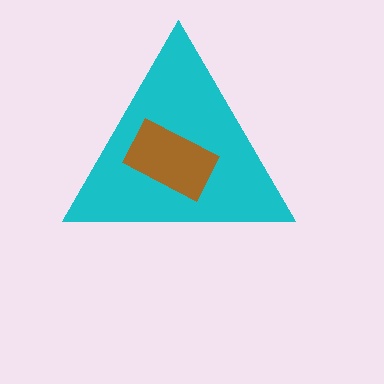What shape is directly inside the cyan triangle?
The brown rectangle.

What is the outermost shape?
The cyan triangle.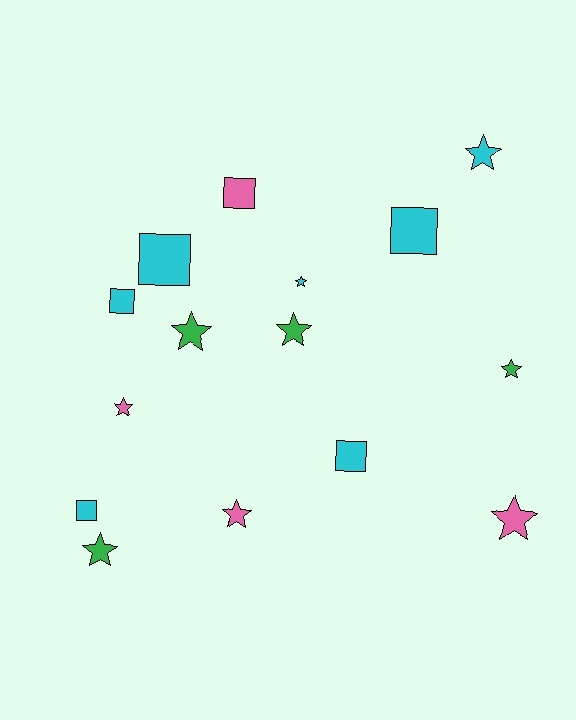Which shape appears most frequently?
Star, with 9 objects.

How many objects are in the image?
There are 15 objects.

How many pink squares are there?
There is 1 pink square.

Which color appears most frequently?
Cyan, with 7 objects.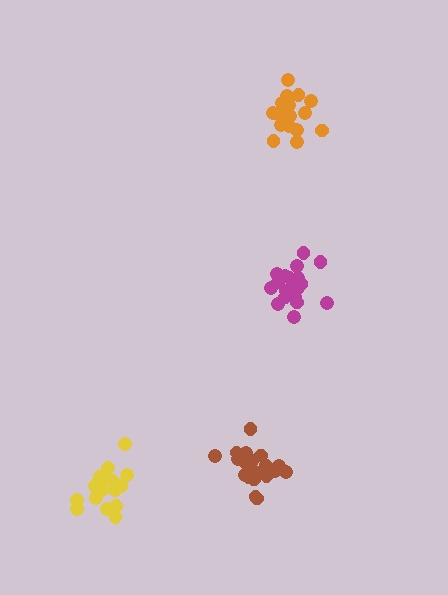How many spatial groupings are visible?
There are 4 spatial groupings.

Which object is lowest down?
The yellow cluster is bottommost.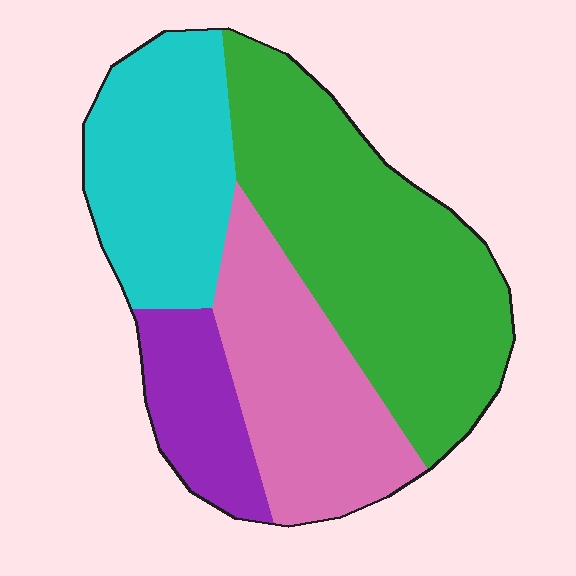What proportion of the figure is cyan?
Cyan covers about 25% of the figure.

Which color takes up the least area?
Purple, at roughly 10%.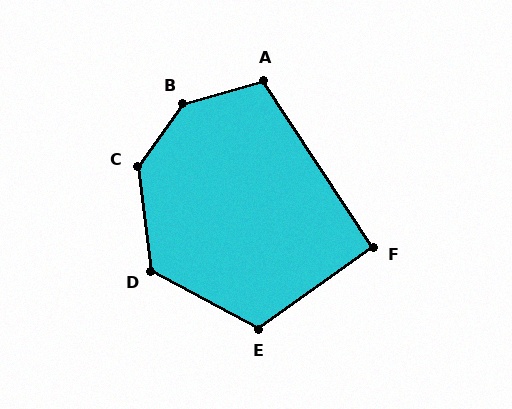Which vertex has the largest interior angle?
B, at approximately 142 degrees.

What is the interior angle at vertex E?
Approximately 116 degrees (obtuse).